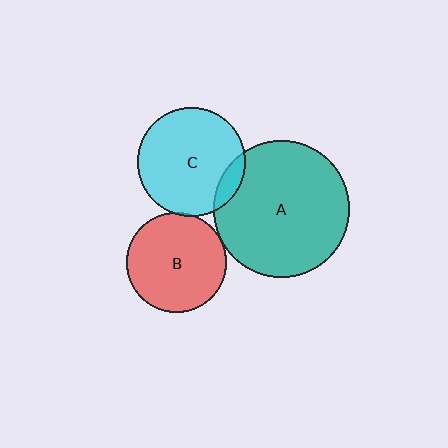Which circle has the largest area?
Circle A (teal).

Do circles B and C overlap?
Yes.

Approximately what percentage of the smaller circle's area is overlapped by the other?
Approximately 5%.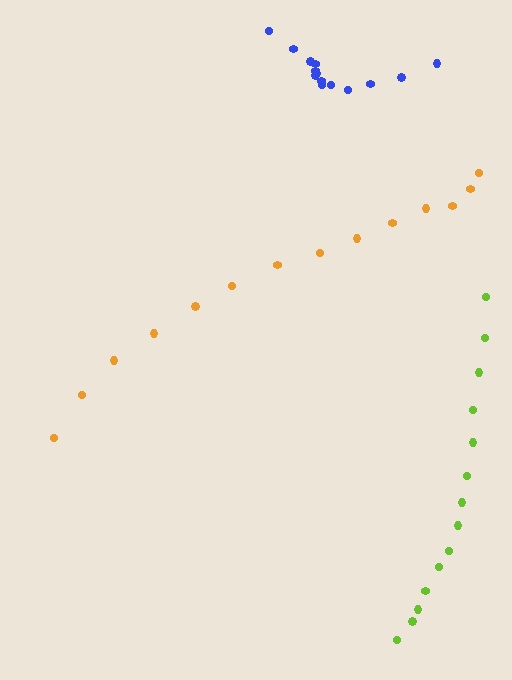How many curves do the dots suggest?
There are 3 distinct paths.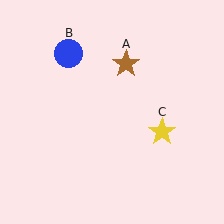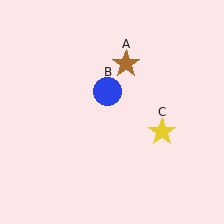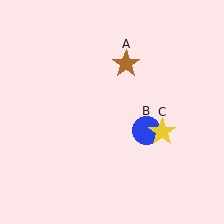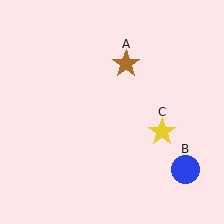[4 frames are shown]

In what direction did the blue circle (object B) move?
The blue circle (object B) moved down and to the right.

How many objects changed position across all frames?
1 object changed position: blue circle (object B).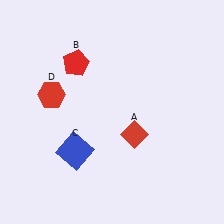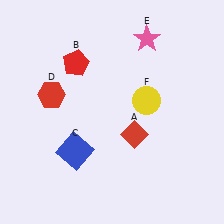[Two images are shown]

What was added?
A pink star (E), a yellow circle (F) were added in Image 2.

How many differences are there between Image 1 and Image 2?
There are 2 differences between the two images.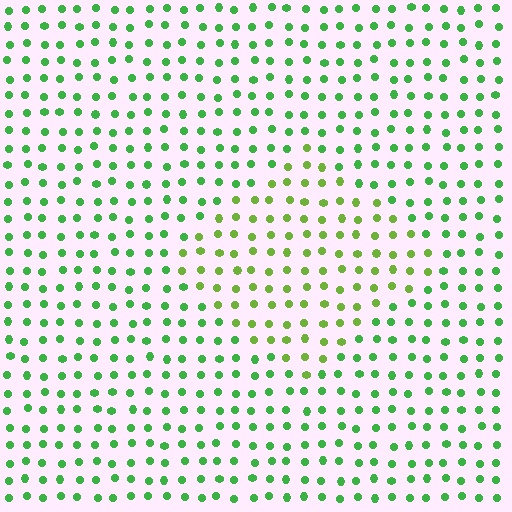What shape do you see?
I see a diamond.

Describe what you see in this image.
The image is filled with small green elements in a uniform arrangement. A diamond-shaped region is visible where the elements are tinted to a slightly different hue, forming a subtle color boundary.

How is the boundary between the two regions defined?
The boundary is defined purely by a slight shift in hue (about 31 degrees). Spacing, size, and orientation are identical on both sides.